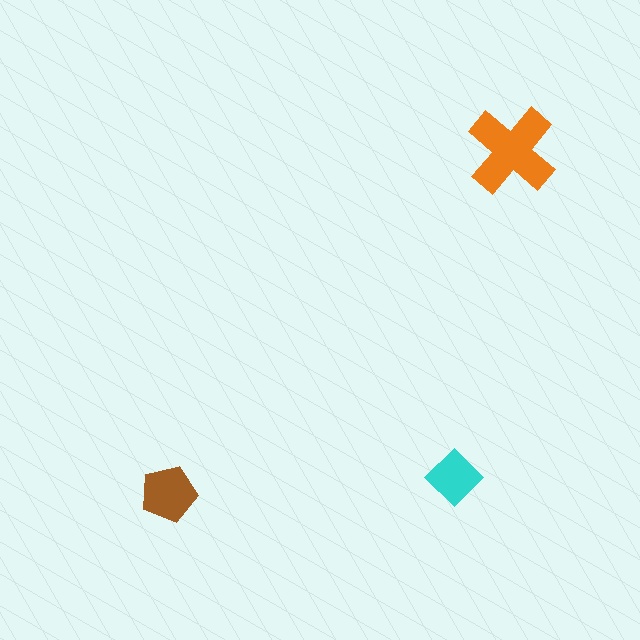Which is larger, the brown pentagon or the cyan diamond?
The brown pentagon.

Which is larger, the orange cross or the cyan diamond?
The orange cross.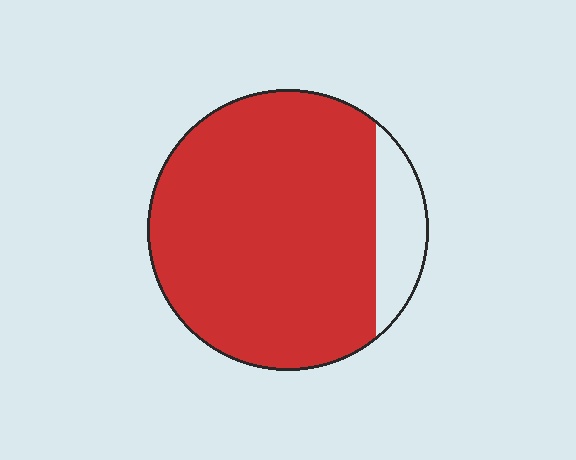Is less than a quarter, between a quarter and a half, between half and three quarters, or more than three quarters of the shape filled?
More than three quarters.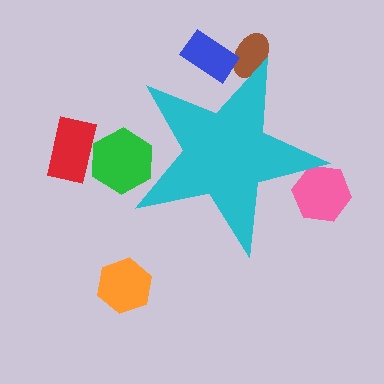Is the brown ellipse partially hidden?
Yes, the brown ellipse is partially hidden behind the cyan star.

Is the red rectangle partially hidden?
No, the red rectangle is fully visible.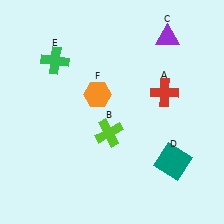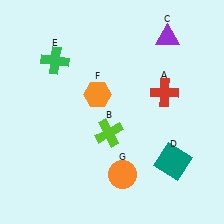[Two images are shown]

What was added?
An orange circle (G) was added in Image 2.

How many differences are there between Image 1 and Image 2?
There is 1 difference between the two images.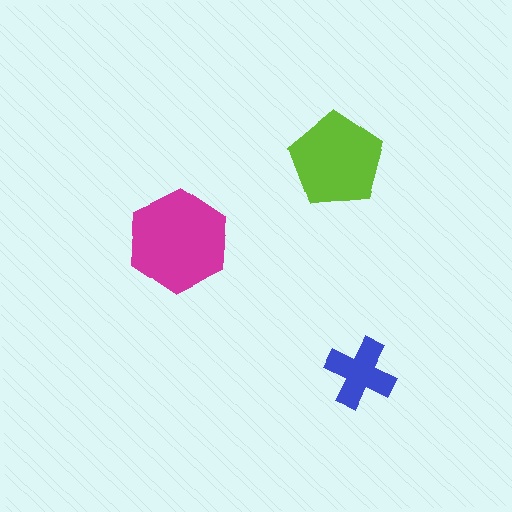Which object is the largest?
The magenta hexagon.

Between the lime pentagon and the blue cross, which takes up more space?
The lime pentagon.